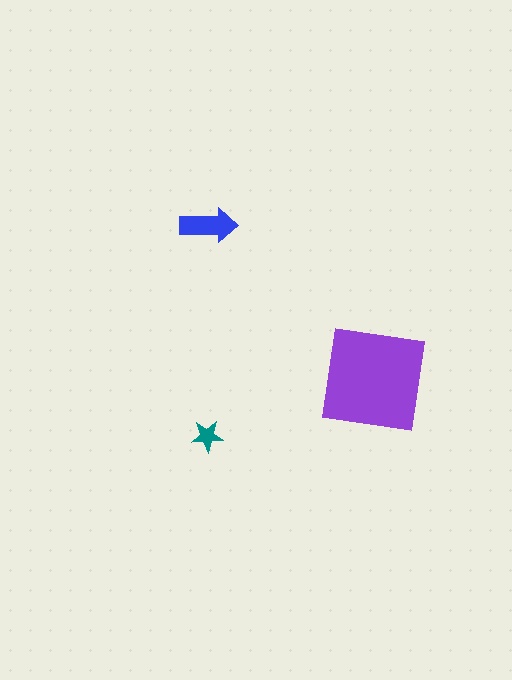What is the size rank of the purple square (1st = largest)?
1st.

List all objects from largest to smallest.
The purple square, the blue arrow, the teal star.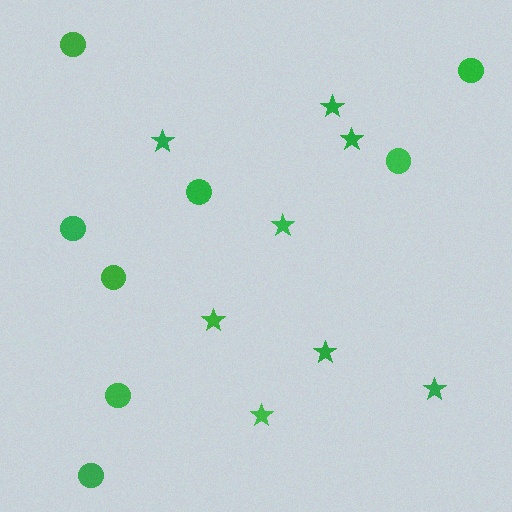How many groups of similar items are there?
There are 2 groups: one group of stars (8) and one group of circles (8).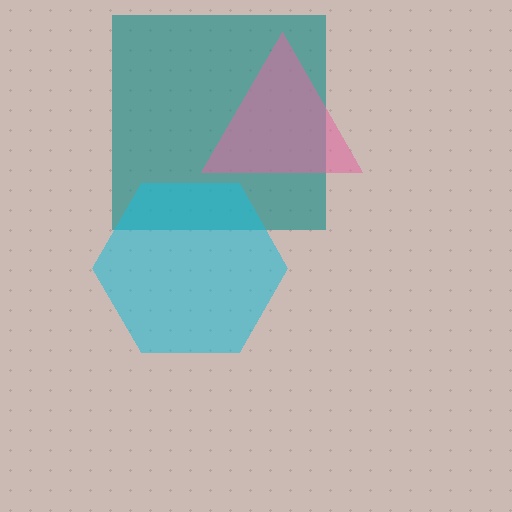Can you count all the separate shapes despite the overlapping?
Yes, there are 3 separate shapes.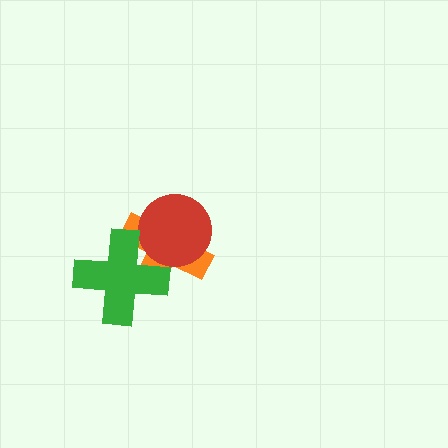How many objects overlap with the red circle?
2 objects overlap with the red circle.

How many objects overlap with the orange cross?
2 objects overlap with the orange cross.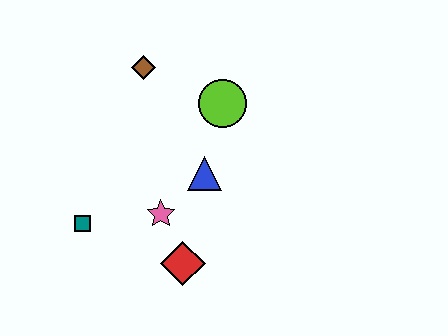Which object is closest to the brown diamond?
The lime circle is closest to the brown diamond.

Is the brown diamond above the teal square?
Yes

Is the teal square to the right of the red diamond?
No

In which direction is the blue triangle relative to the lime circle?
The blue triangle is below the lime circle.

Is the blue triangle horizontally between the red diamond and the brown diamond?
No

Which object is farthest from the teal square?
The lime circle is farthest from the teal square.